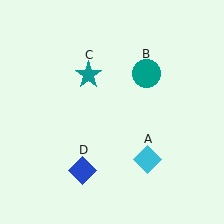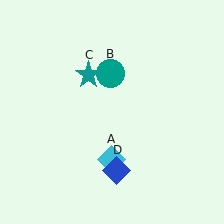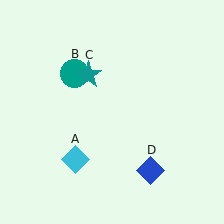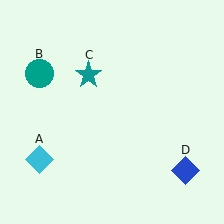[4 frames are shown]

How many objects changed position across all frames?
3 objects changed position: cyan diamond (object A), teal circle (object B), blue diamond (object D).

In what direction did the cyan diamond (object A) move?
The cyan diamond (object A) moved left.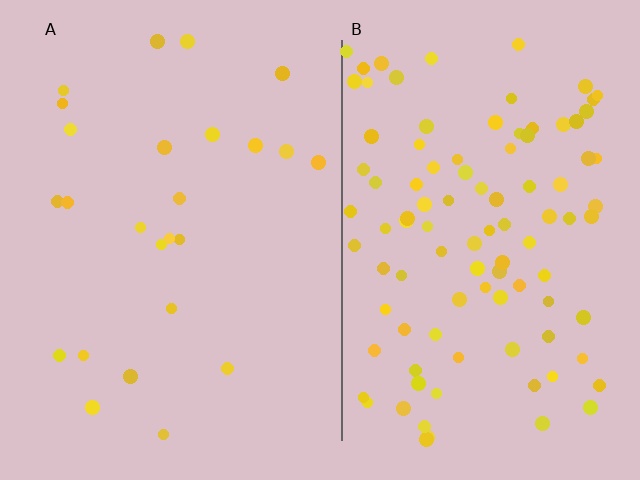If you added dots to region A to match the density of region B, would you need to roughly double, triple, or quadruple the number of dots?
Approximately quadruple.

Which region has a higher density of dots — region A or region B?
B (the right).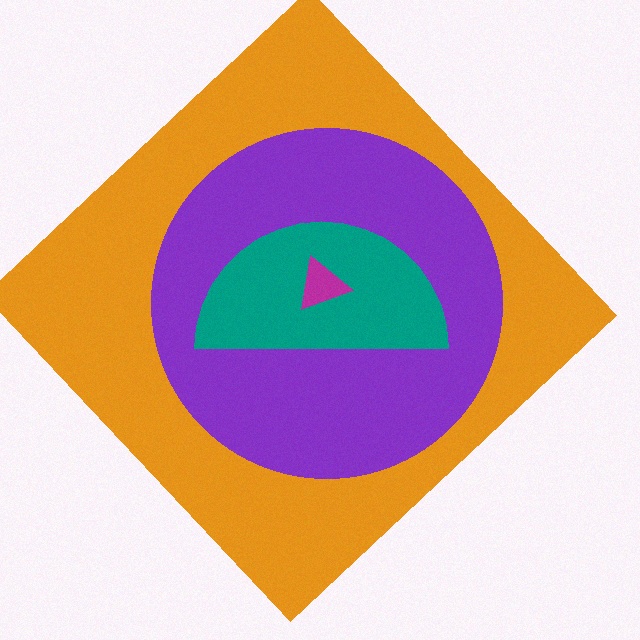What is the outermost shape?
The orange diamond.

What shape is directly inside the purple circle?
The teal semicircle.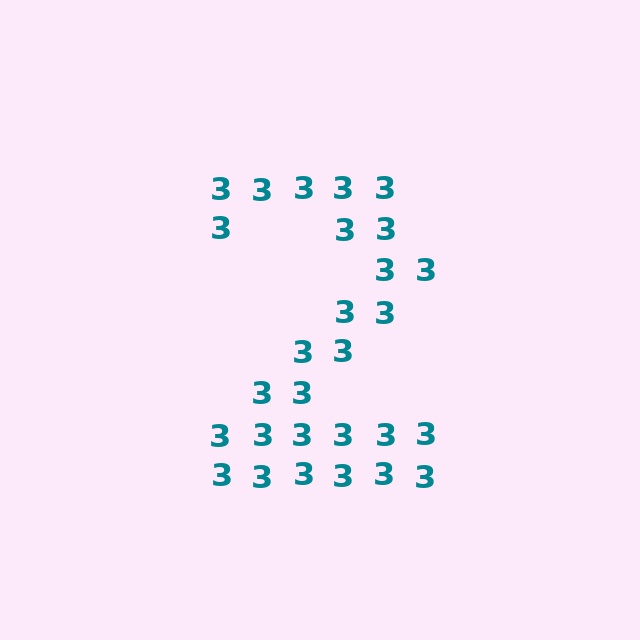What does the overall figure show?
The overall figure shows the digit 2.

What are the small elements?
The small elements are digit 3's.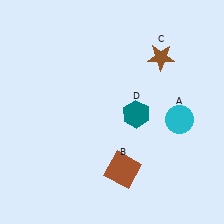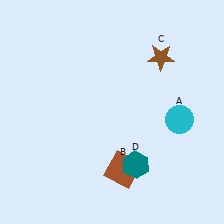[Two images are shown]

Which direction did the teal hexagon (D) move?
The teal hexagon (D) moved down.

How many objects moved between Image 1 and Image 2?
1 object moved between the two images.